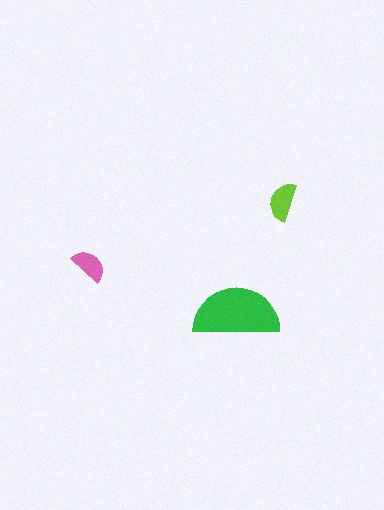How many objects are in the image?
There are 3 objects in the image.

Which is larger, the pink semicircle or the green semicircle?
The green one.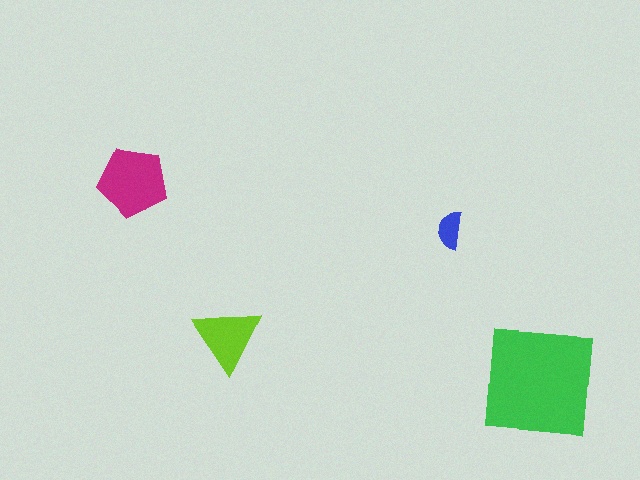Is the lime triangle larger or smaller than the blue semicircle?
Larger.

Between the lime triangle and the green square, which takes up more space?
The green square.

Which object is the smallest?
The blue semicircle.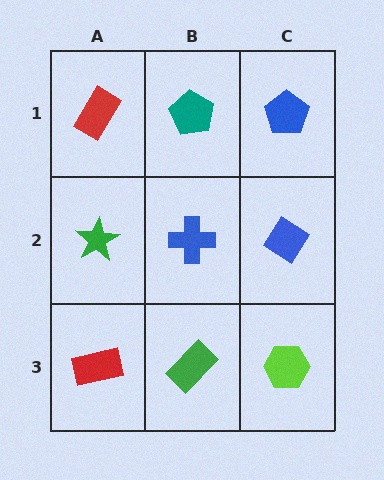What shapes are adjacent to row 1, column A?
A green star (row 2, column A), a teal pentagon (row 1, column B).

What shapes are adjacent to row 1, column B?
A blue cross (row 2, column B), a red rectangle (row 1, column A), a blue pentagon (row 1, column C).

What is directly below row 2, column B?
A green rectangle.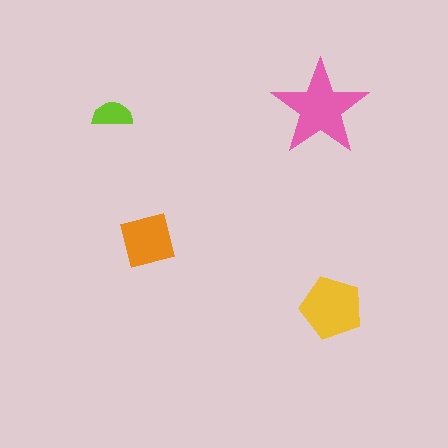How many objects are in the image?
There are 4 objects in the image.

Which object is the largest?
The pink star.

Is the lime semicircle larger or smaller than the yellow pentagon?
Smaller.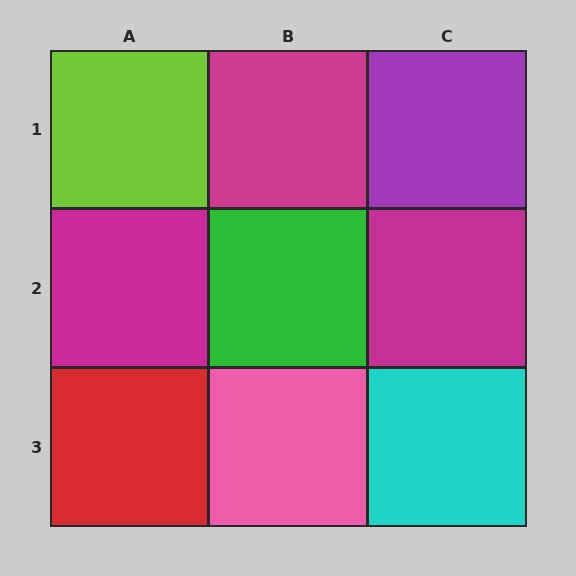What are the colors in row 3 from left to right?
Red, pink, cyan.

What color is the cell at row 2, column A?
Magenta.